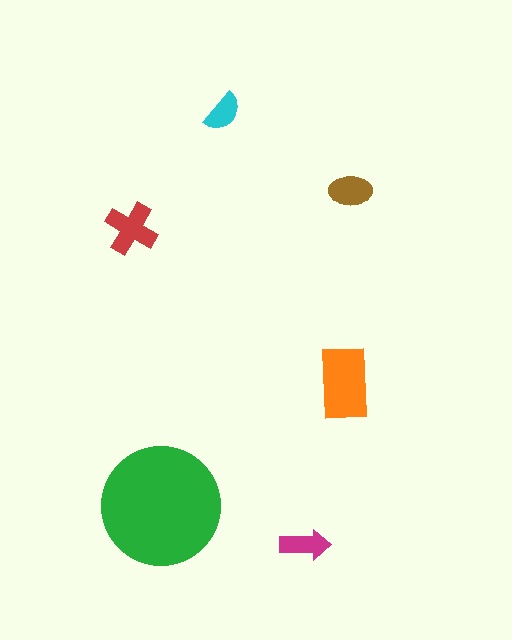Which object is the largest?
The green circle.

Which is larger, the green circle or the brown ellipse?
The green circle.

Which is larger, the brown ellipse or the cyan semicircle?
The brown ellipse.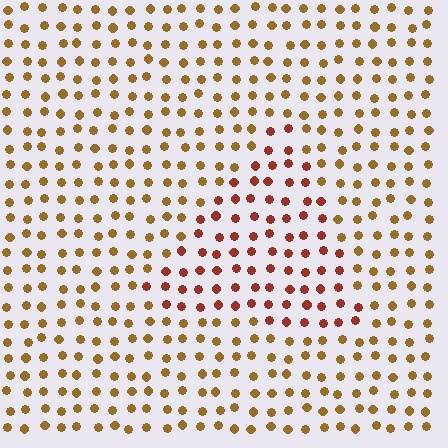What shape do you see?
I see a triangle.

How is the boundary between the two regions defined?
The boundary is defined purely by a slight shift in hue (about 34 degrees). Spacing, size, and orientation are identical on both sides.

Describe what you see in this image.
The image is filled with small brown elements in a uniform arrangement. A triangle-shaped region is visible where the elements are tinted to a slightly different hue, forming a subtle color boundary.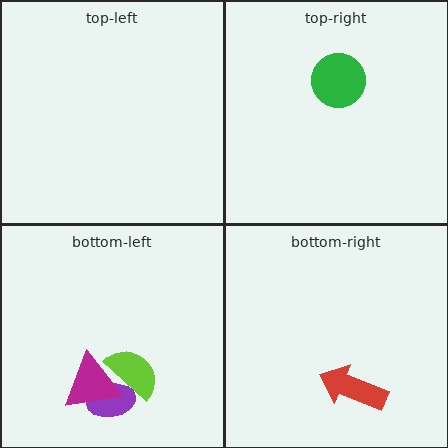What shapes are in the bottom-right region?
The red arrow.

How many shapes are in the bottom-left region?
3.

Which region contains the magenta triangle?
The bottom-left region.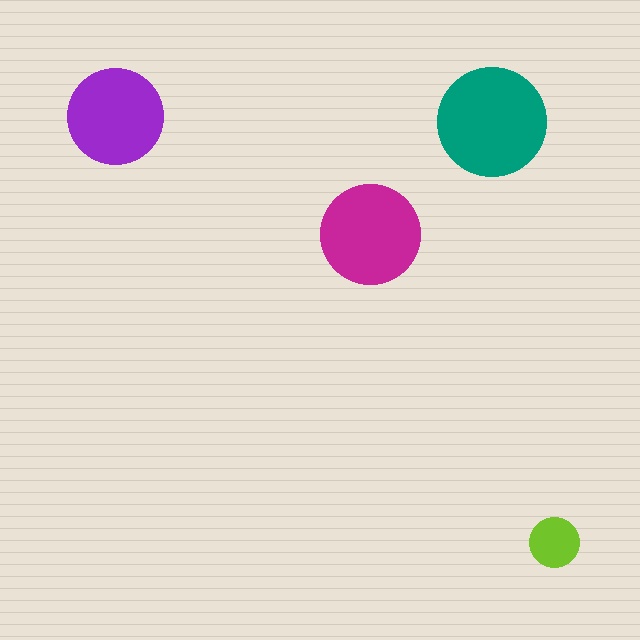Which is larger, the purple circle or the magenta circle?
The magenta one.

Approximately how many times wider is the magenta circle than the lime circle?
About 2 times wider.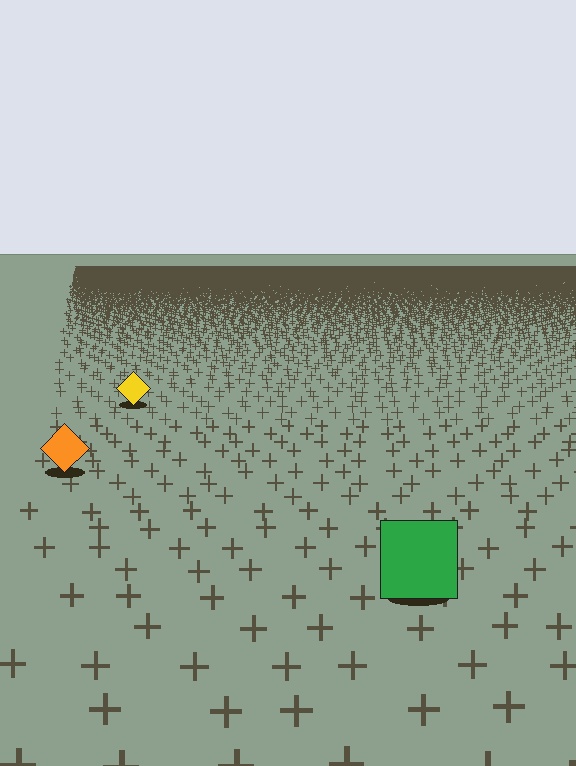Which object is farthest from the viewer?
The yellow diamond is farthest from the viewer. It appears smaller and the ground texture around it is denser.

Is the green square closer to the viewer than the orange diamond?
Yes. The green square is closer — you can tell from the texture gradient: the ground texture is coarser near it.